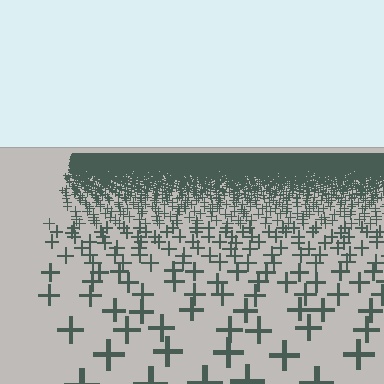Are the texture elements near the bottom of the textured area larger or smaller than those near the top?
Larger. Near the bottom, elements are closer to the viewer and appear at a bigger on-screen size.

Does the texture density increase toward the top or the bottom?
Density increases toward the top.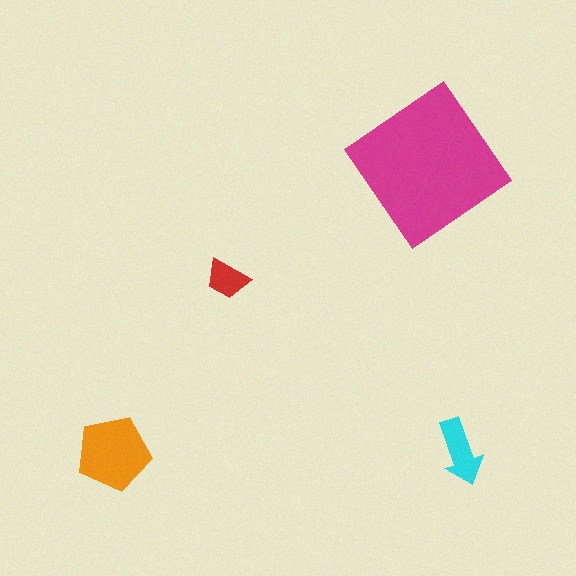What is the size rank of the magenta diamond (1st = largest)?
1st.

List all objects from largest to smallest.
The magenta diamond, the orange pentagon, the cyan arrow, the red trapezoid.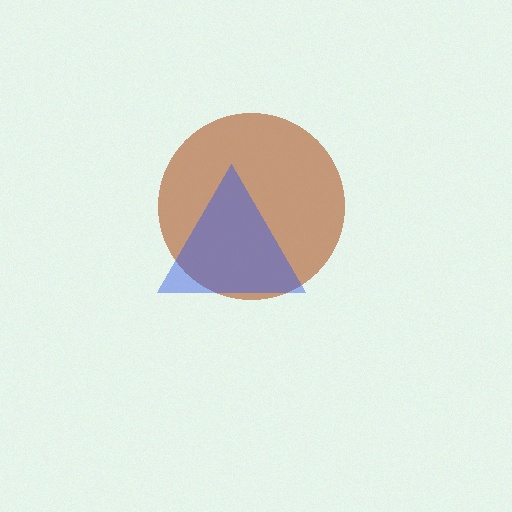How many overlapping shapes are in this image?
There are 2 overlapping shapes in the image.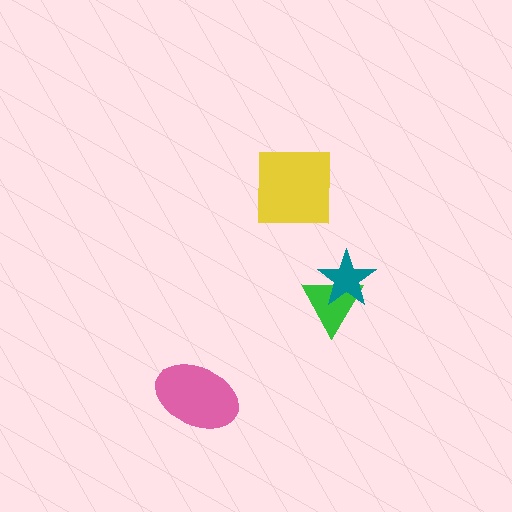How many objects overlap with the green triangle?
1 object overlaps with the green triangle.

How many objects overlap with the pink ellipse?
0 objects overlap with the pink ellipse.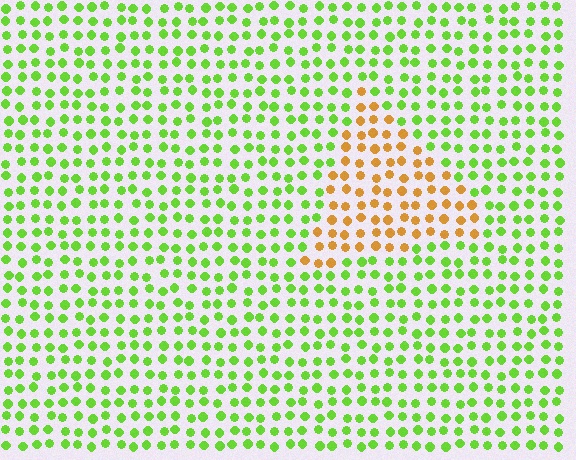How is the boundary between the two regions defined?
The boundary is defined purely by a slight shift in hue (about 66 degrees). Spacing, size, and orientation are identical on both sides.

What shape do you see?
I see a triangle.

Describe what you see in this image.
The image is filled with small lime elements in a uniform arrangement. A triangle-shaped region is visible where the elements are tinted to a slightly different hue, forming a subtle color boundary.